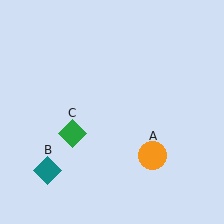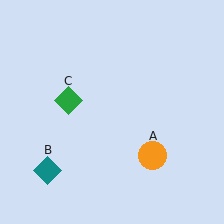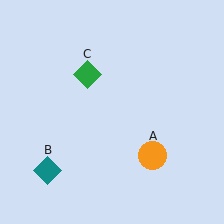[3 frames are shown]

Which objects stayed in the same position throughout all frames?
Orange circle (object A) and teal diamond (object B) remained stationary.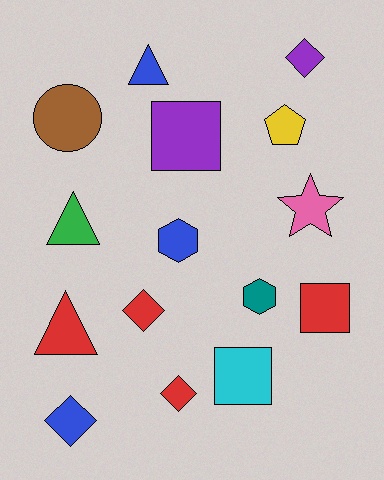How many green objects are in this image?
There is 1 green object.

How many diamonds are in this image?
There are 4 diamonds.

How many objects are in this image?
There are 15 objects.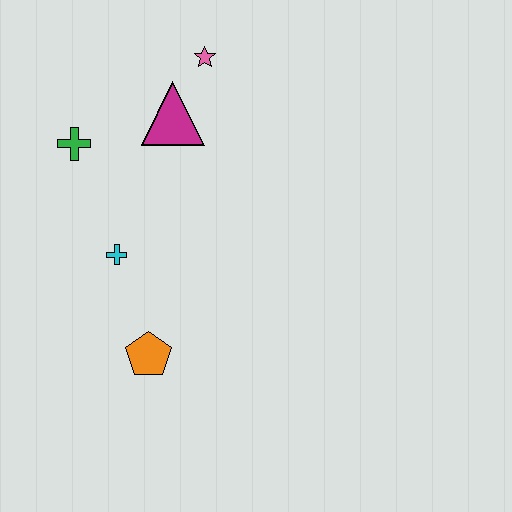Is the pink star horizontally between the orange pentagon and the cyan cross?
No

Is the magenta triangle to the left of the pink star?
Yes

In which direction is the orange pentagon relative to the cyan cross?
The orange pentagon is below the cyan cross.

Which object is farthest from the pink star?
The orange pentagon is farthest from the pink star.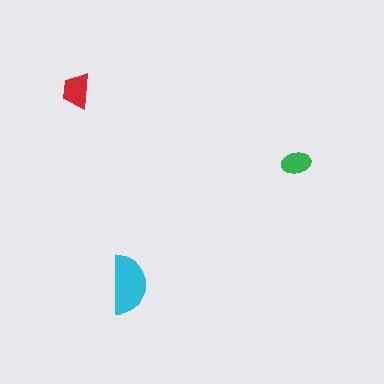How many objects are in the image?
There are 3 objects in the image.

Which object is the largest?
The cyan semicircle.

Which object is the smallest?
The green ellipse.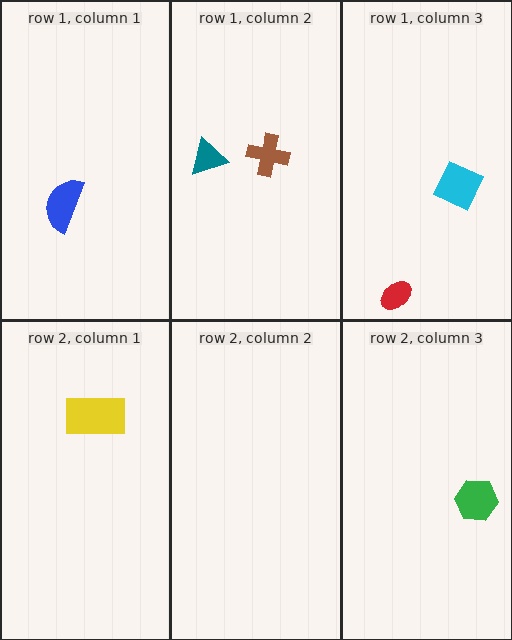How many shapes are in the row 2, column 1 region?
1.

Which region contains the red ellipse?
The row 1, column 3 region.